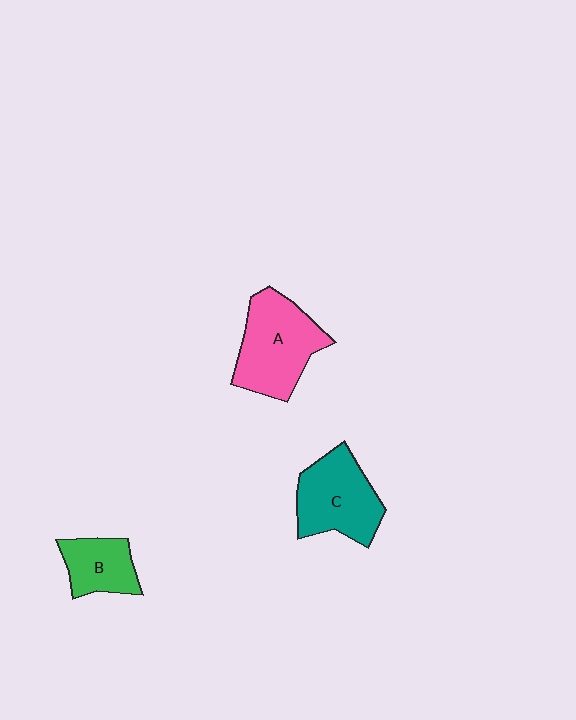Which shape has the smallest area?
Shape B (green).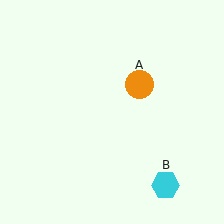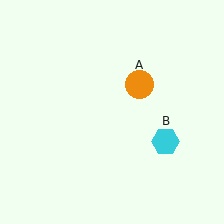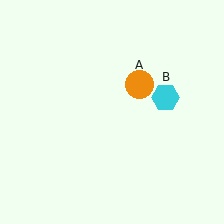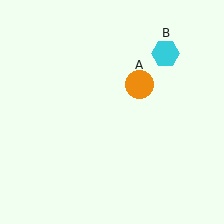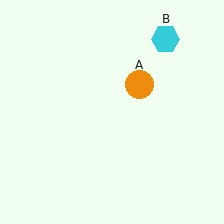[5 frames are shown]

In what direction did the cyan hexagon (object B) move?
The cyan hexagon (object B) moved up.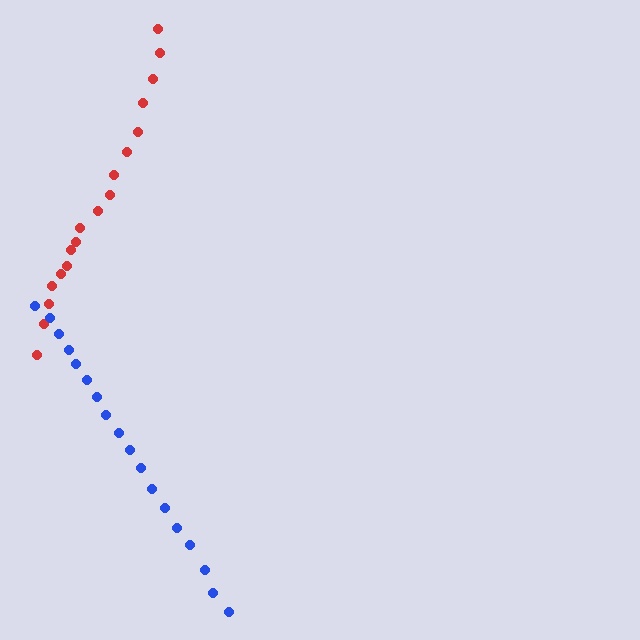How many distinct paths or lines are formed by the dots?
There are 2 distinct paths.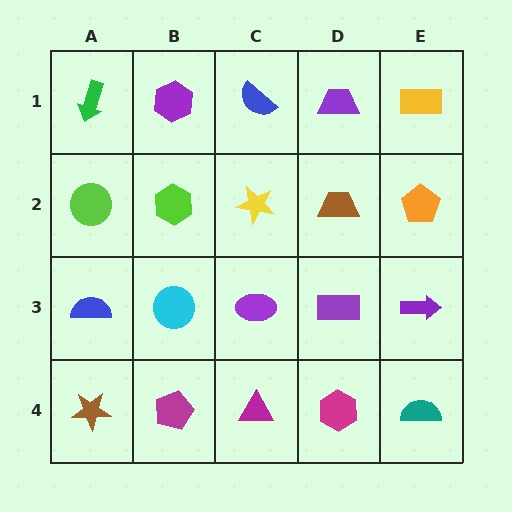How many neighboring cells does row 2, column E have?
3.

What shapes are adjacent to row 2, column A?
A green arrow (row 1, column A), a blue semicircle (row 3, column A), a lime hexagon (row 2, column B).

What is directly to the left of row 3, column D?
A purple ellipse.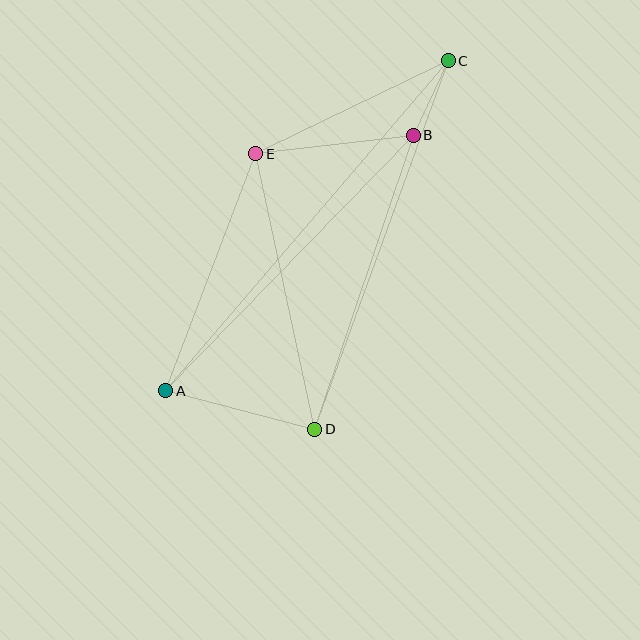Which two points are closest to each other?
Points B and C are closest to each other.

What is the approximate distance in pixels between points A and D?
The distance between A and D is approximately 154 pixels.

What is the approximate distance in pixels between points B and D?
The distance between B and D is approximately 310 pixels.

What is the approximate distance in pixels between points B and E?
The distance between B and E is approximately 159 pixels.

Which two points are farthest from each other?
Points A and C are farthest from each other.